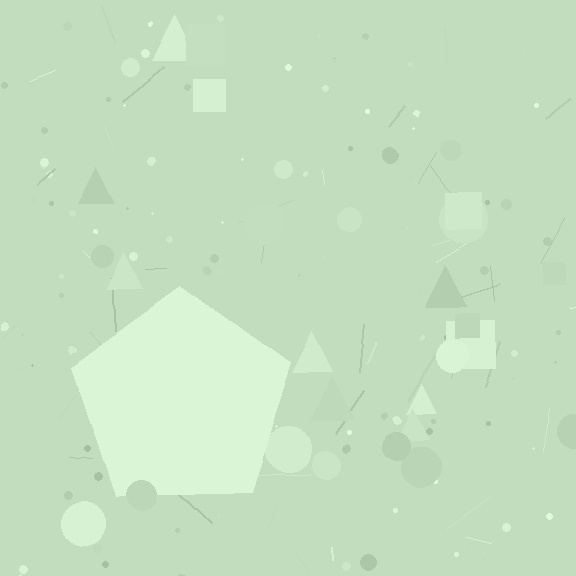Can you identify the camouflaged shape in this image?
The camouflaged shape is a pentagon.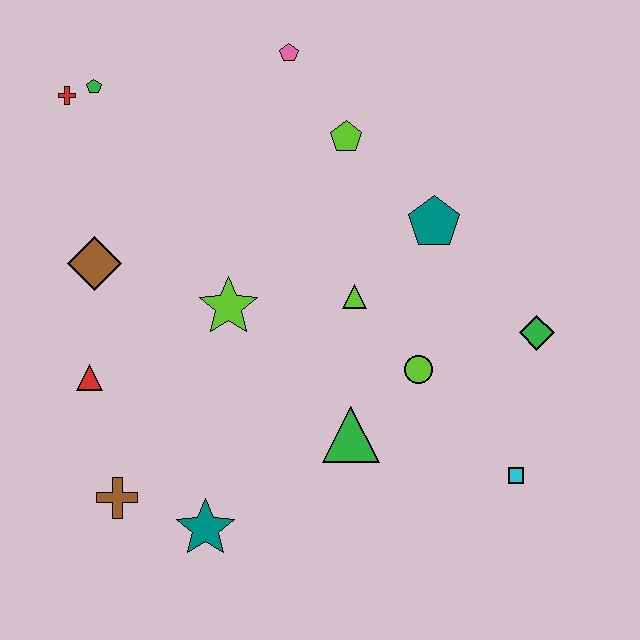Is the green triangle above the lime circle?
No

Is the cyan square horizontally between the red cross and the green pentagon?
No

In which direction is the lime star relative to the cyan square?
The lime star is to the left of the cyan square.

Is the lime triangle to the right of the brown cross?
Yes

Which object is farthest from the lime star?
The cyan square is farthest from the lime star.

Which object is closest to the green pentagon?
The red cross is closest to the green pentagon.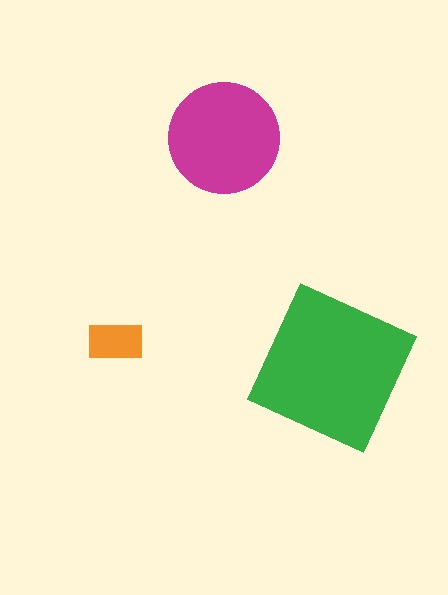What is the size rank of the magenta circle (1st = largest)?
2nd.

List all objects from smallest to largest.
The orange rectangle, the magenta circle, the green square.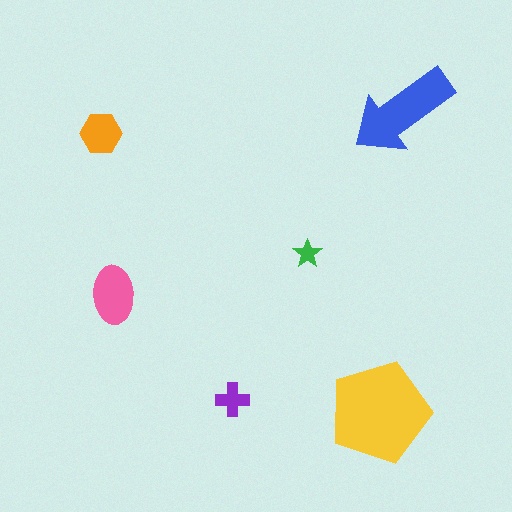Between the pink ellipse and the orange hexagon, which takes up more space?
The pink ellipse.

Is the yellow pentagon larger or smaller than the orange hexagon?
Larger.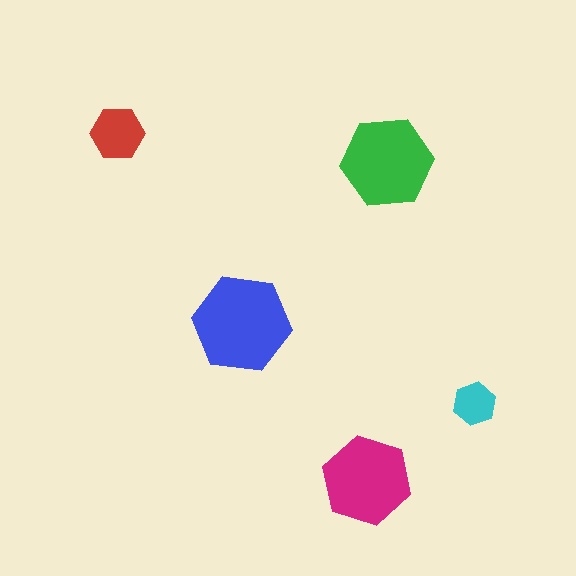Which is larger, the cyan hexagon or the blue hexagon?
The blue one.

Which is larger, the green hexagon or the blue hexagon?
The blue one.